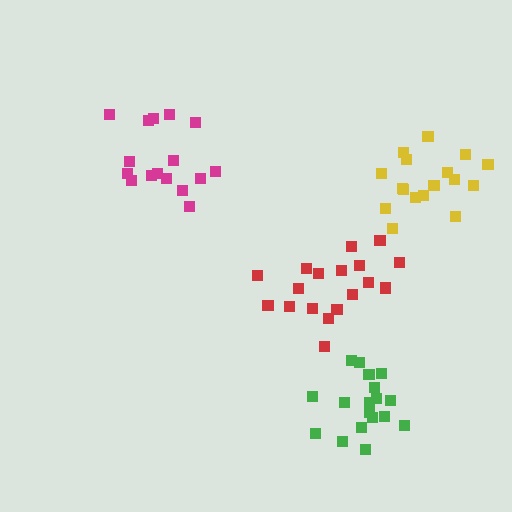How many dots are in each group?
Group 1: 16 dots, Group 2: 18 dots, Group 3: 17 dots, Group 4: 18 dots (69 total).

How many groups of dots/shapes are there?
There are 4 groups.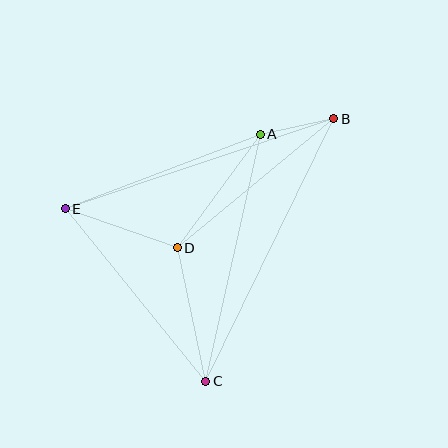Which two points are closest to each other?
Points A and B are closest to each other.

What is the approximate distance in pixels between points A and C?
The distance between A and C is approximately 253 pixels.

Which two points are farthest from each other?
Points B and C are farthest from each other.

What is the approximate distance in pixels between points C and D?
The distance between C and D is approximately 137 pixels.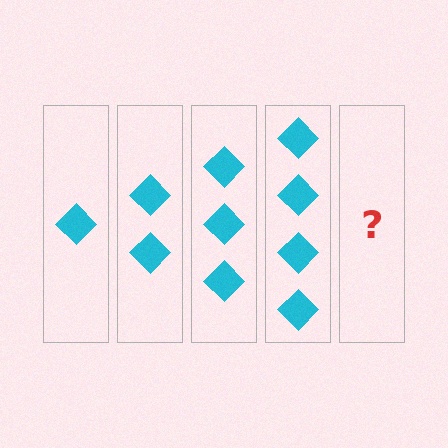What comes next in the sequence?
The next element should be 5 diamonds.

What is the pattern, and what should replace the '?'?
The pattern is that each step adds one more diamond. The '?' should be 5 diamonds.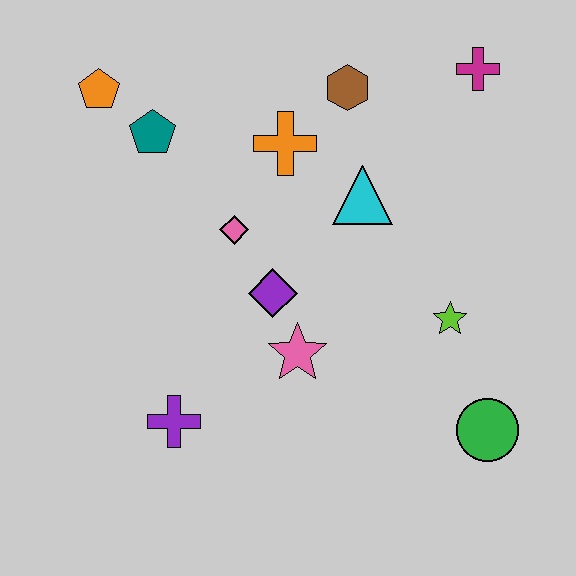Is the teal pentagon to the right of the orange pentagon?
Yes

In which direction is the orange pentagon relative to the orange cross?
The orange pentagon is to the left of the orange cross.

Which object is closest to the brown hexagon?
The orange cross is closest to the brown hexagon.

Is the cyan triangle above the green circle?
Yes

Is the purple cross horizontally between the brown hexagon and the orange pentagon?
Yes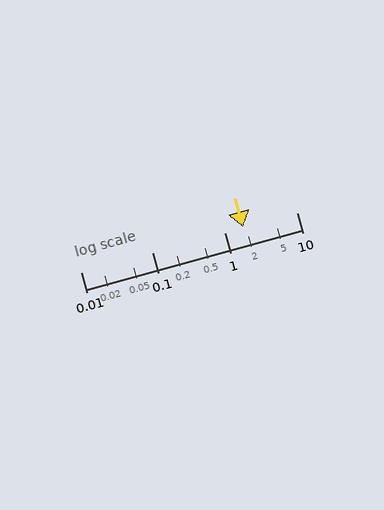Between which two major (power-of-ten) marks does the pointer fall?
The pointer is between 1 and 10.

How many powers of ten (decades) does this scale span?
The scale spans 3 decades, from 0.01 to 10.